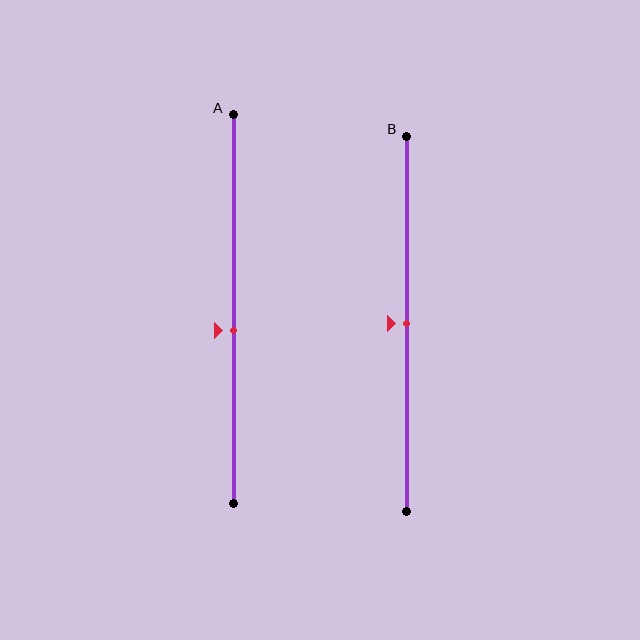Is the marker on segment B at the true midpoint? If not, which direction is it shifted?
Yes, the marker on segment B is at the true midpoint.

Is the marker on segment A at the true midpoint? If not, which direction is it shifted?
No, the marker on segment A is shifted downward by about 6% of the segment length.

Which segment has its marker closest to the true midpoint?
Segment B has its marker closest to the true midpoint.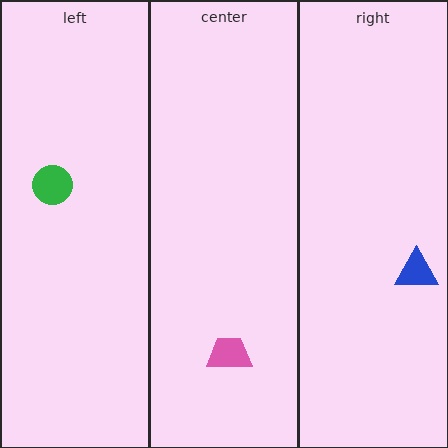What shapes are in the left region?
The green circle.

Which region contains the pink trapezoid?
The center region.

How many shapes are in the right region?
1.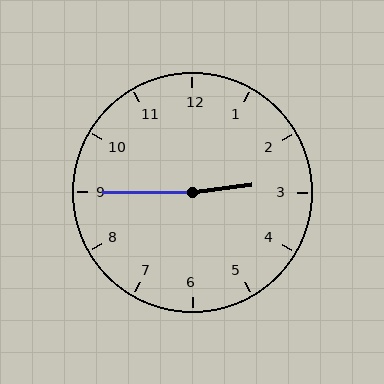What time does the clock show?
2:45.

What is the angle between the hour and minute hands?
Approximately 172 degrees.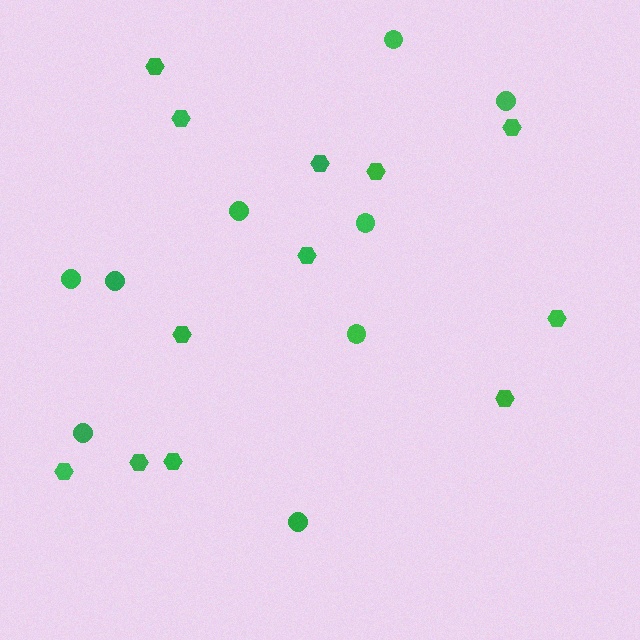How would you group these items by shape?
There are 2 groups: one group of hexagons (12) and one group of circles (9).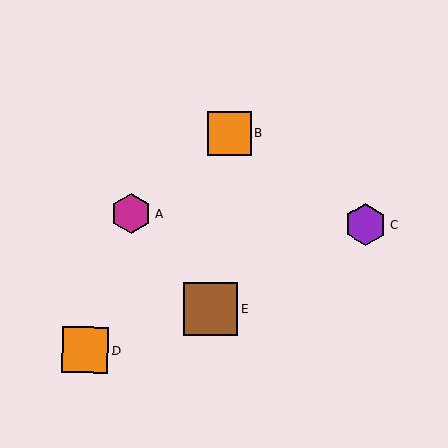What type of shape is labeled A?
Shape A is a magenta hexagon.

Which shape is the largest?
The brown square (labeled E) is the largest.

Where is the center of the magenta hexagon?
The center of the magenta hexagon is at (131, 214).